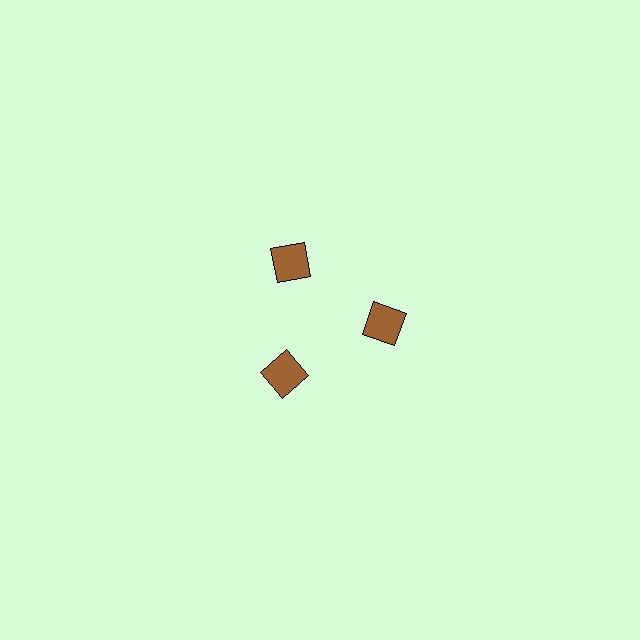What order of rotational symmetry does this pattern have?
This pattern has 3-fold rotational symmetry.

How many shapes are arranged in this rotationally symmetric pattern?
There are 3 shapes, arranged in 3 groups of 1.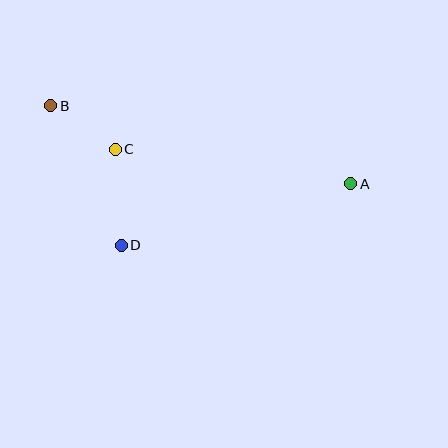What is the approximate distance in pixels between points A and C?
The distance between A and C is approximately 238 pixels.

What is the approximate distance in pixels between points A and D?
The distance between A and D is approximately 238 pixels.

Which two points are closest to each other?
Points B and C are closest to each other.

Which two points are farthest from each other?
Points A and B are farthest from each other.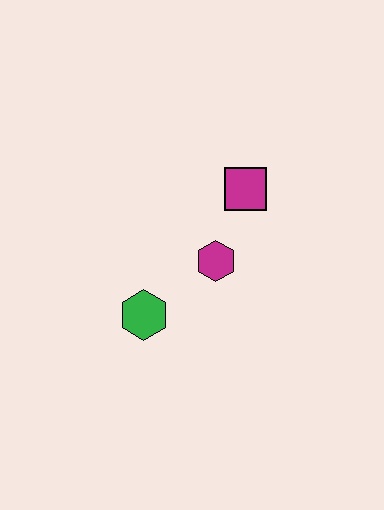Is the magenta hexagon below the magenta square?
Yes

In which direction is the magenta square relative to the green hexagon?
The magenta square is above the green hexagon.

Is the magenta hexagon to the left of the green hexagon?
No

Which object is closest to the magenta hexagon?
The magenta square is closest to the magenta hexagon.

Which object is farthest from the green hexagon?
The magenta square is farthest from the green hexagon.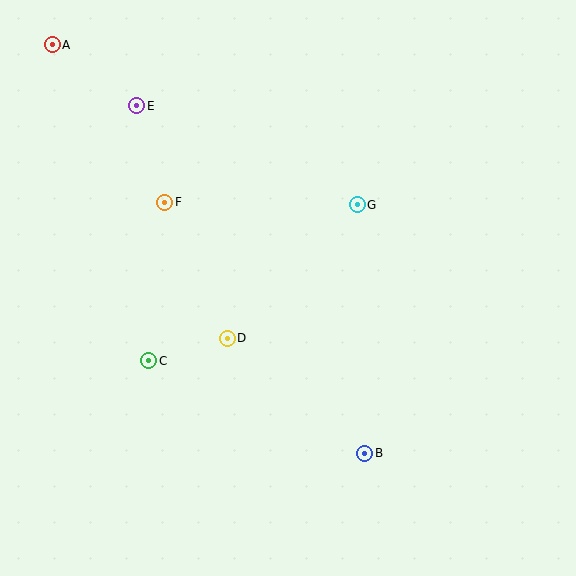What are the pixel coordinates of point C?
Point C is at (149, 361).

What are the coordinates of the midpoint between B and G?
The midpoint between B and G is at (361, 329).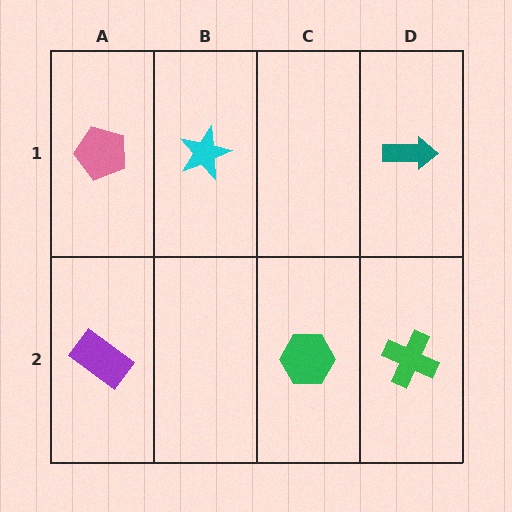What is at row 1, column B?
A cyan star.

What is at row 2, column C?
A green hexagon.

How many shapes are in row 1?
3 shapes.